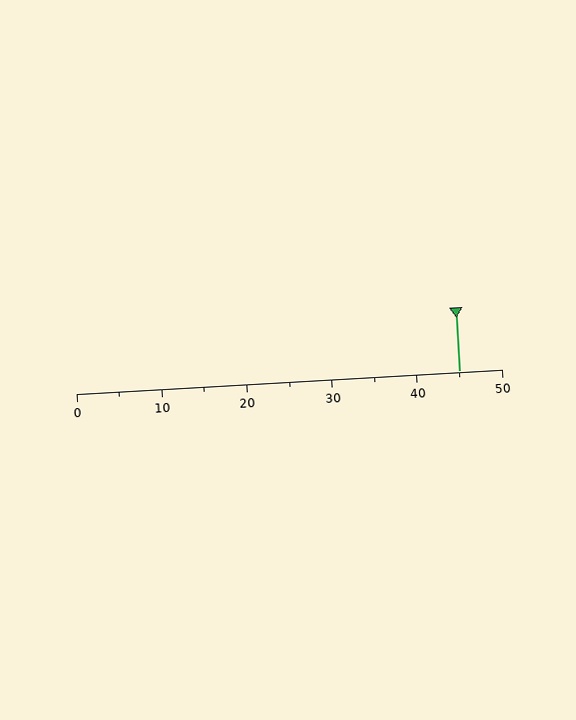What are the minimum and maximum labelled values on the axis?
The axis runs from 0 to 50.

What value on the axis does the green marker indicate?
The marker indicates approximately 45.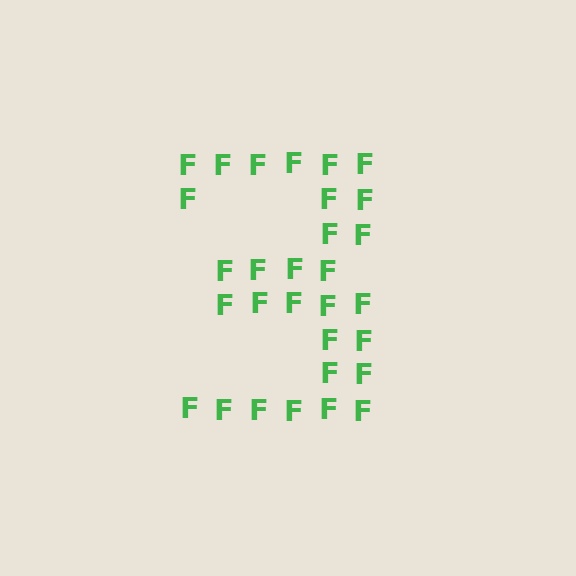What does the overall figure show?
The overall figure shows the digit 3.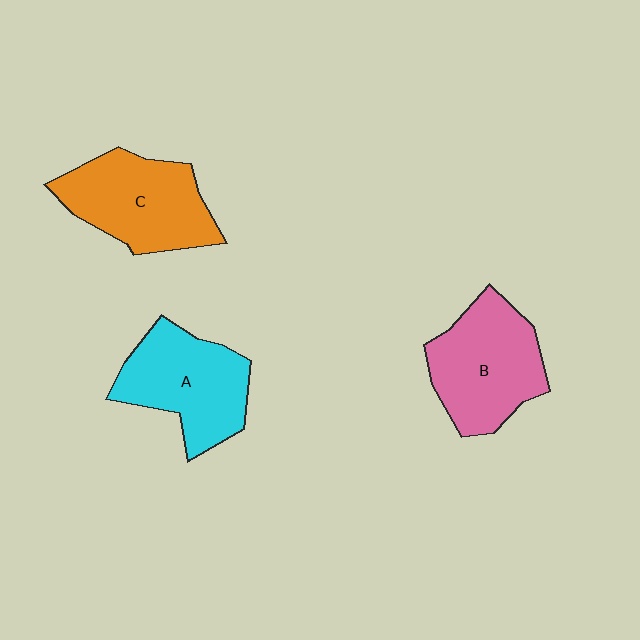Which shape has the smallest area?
Shape A (cyan).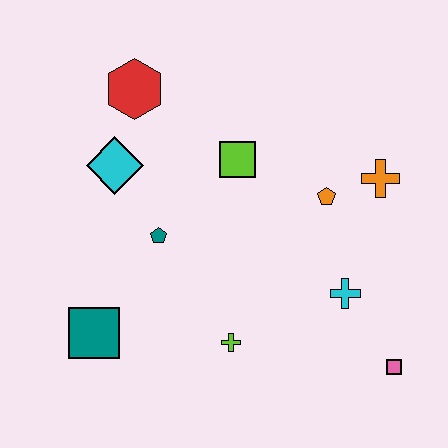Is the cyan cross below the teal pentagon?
Yes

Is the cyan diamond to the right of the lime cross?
No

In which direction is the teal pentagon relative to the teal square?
The teal pentagon is above the teal square.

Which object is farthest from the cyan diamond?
The pink square is farthest from the cyan diamond.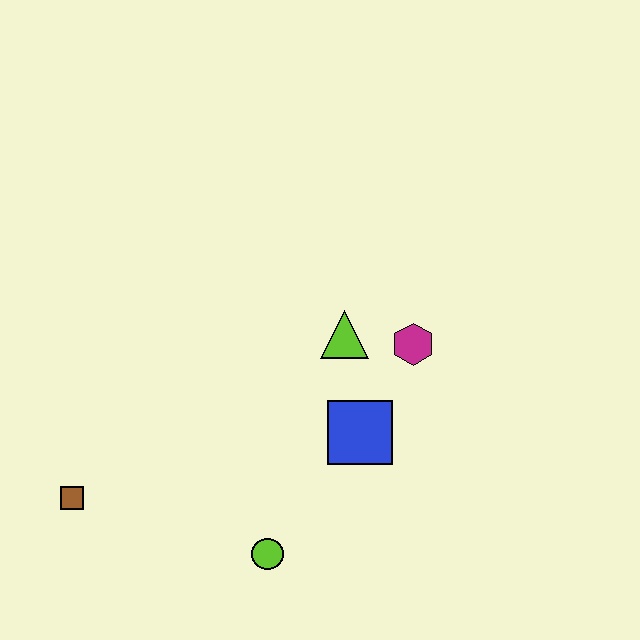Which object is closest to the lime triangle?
The magenta hexagon is closest to the lime triangle.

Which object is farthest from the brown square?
The magenta hexagon is farthest from the brown square.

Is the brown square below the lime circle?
No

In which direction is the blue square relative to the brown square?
The blue square is to the right of the brown square.